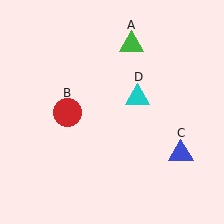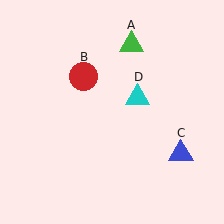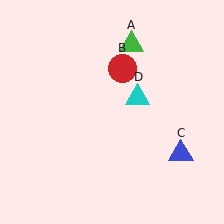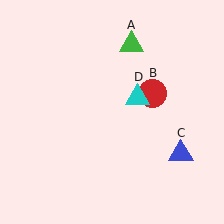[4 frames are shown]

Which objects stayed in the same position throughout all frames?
Green triangle (object A) and blue triangle (object C) and cyan triangle (object D) remained stationary.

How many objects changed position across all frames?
1 object changed position: red circle (object B).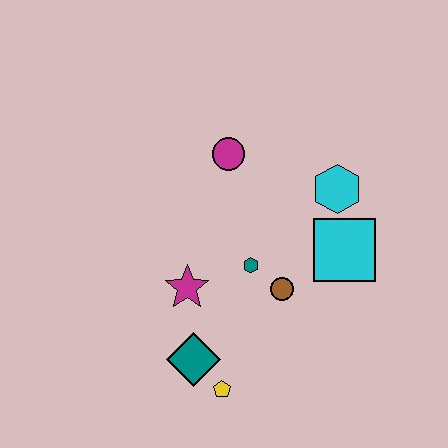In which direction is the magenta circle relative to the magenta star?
The magenta circle is above the magenta star.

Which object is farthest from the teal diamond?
The cyan hexagon is farthest from the teal diamond.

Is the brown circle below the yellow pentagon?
No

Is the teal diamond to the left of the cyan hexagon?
Yes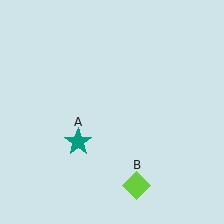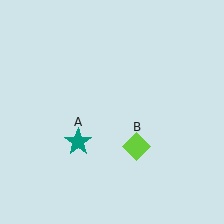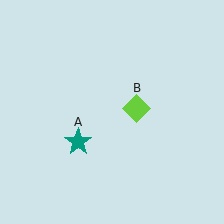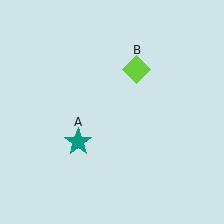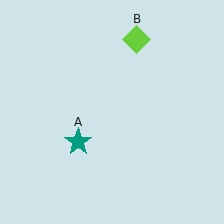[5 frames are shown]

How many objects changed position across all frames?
1 object changed position: lime diamond (object B).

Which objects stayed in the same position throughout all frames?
Teal star (object A) remained stationary.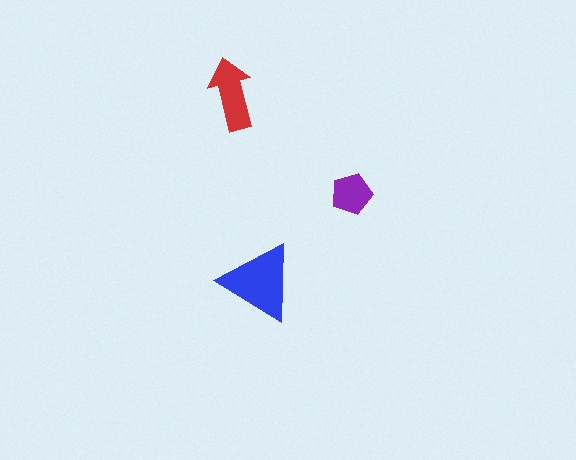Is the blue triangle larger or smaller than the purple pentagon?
Larger.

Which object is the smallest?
The purple pentagon.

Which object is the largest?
The blue triangle.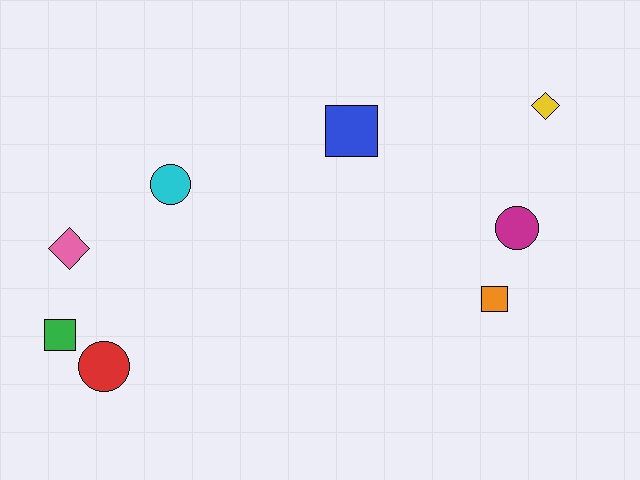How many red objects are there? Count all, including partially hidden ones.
There is 1 red object.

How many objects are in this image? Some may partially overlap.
There are 8 objects.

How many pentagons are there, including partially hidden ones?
There are no pentagons.